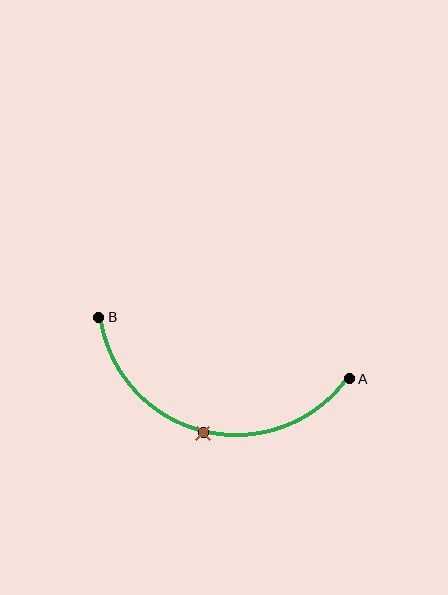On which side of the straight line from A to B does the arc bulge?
The arc bulges below the straight line connecting A and B.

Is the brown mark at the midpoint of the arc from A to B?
Yes. The brown mark lies on the arc at equal arc-length from both A and B — it is the arc midpoint.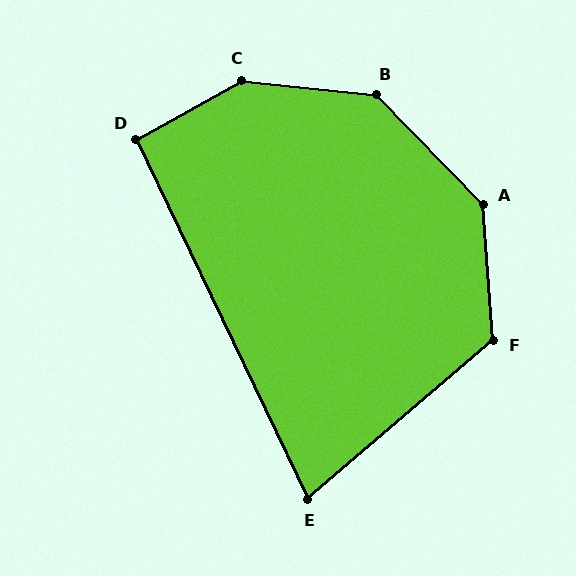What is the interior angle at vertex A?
Approximately 140 degrees (obtuse).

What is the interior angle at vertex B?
Approximately 140 degrees (obtuse).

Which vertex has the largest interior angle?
C, at approximately 145 degrees.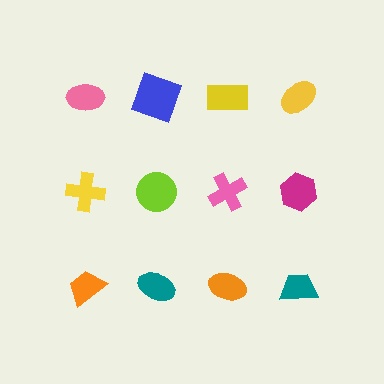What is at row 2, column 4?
A magenta hexagon.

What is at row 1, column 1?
A pink ellipse.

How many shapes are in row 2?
4 shapes.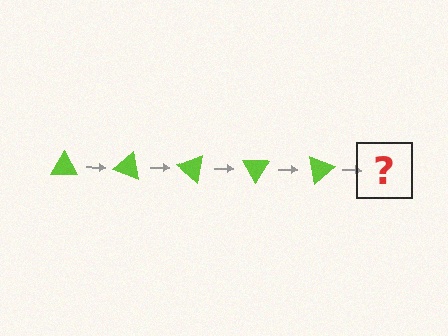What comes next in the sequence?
The next element should be a lime triangle rotated 100 degrees.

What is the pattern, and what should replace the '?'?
The pattern is that the triangle rotates 20 degrees each step. The '?' should be a lime triangle rotated 100 degrees.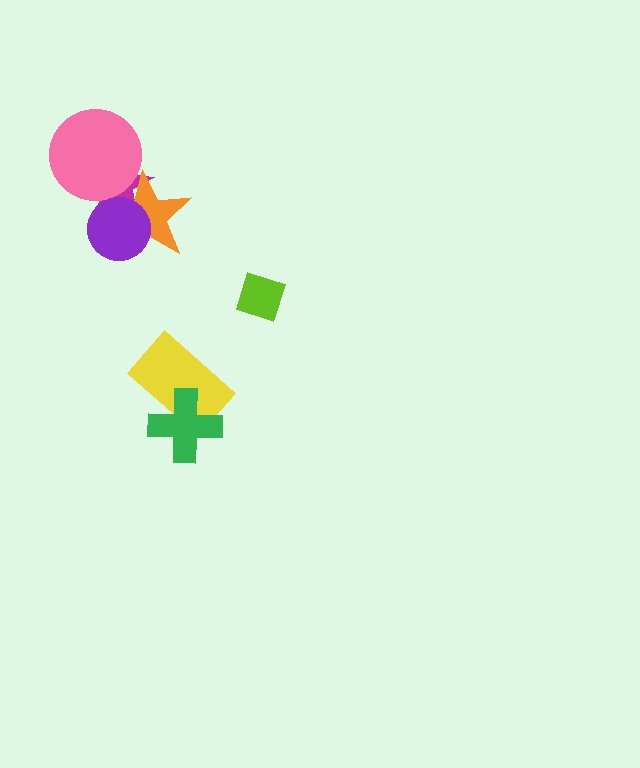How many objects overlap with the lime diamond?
0 objects overlap with the lime diamond.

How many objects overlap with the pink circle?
2 objects overlap with the pink circle.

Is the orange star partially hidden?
Yes, it is partially covered by another shape.